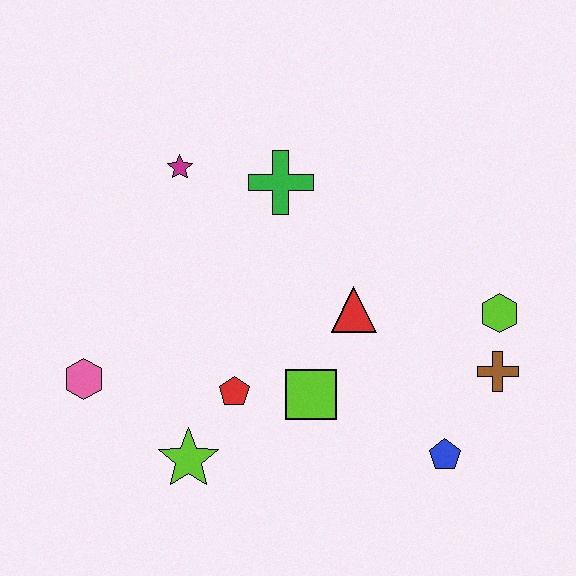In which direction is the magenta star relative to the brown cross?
The magenta star is to the left of the brown cross.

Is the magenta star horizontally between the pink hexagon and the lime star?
Yes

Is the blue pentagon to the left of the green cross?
No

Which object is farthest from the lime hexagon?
The pink hexagon is farthest from the lime hexagon.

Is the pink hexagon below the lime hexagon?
Yes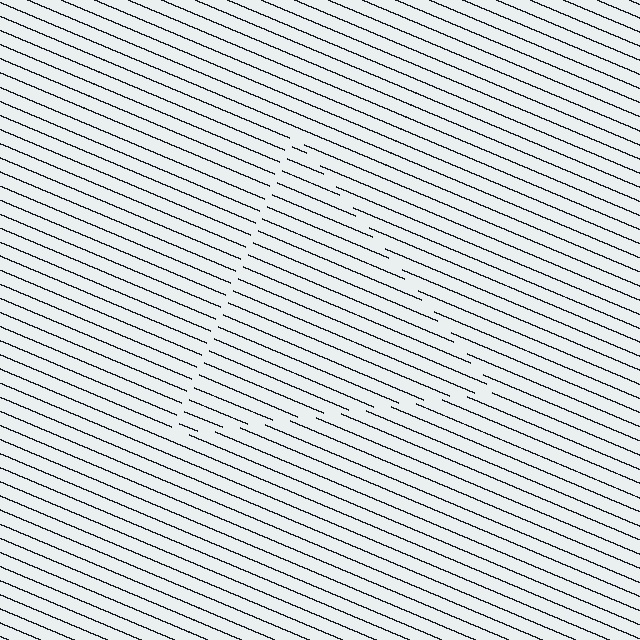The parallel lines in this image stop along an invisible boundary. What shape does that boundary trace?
An illusory triangle. The interior of the shape contains the same grating, shifted by half a period — the contour is defined by the phase discontinuity where line-ends from the inner and outer gratings abut.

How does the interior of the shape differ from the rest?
The interior of the shape contains the same grating, shifted by half a period — the contour is defined by the phase discontinuity where line-ends from the inner and outer gratings abut.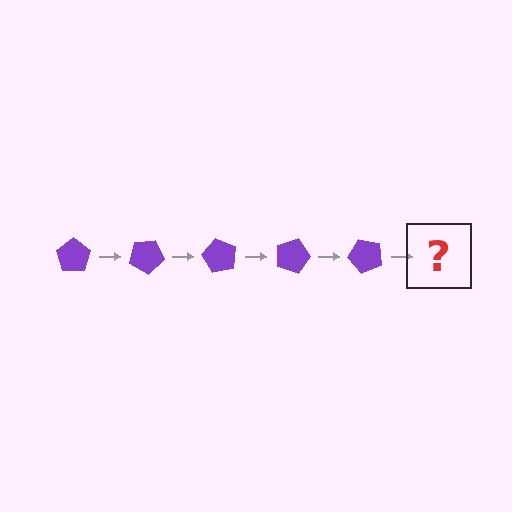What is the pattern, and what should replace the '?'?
The pattern is that the pentagon rotates 30 degrees each step. The '?' should be a purple pentagon rotated 150 degrees.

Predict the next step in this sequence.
The next step is a purple pentagon rotated 150 degrees.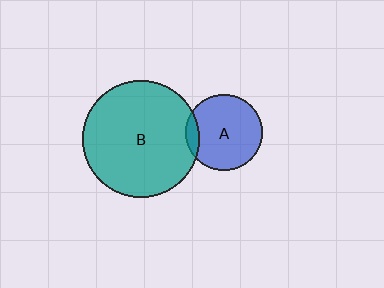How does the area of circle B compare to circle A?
Approximately 2.3 times.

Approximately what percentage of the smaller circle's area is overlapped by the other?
Approximately 10%.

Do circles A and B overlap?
Yes.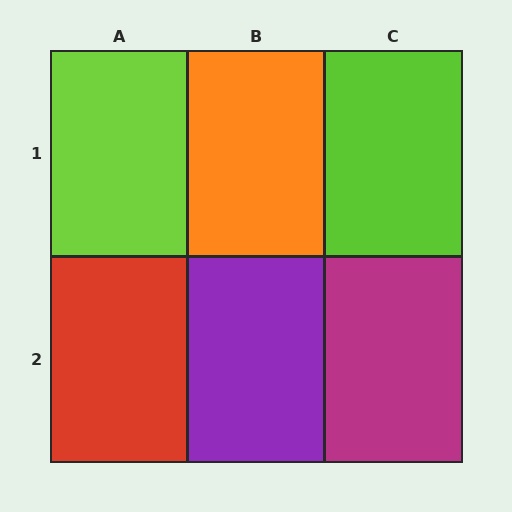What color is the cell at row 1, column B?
Orange.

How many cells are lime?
2 cells are lime.